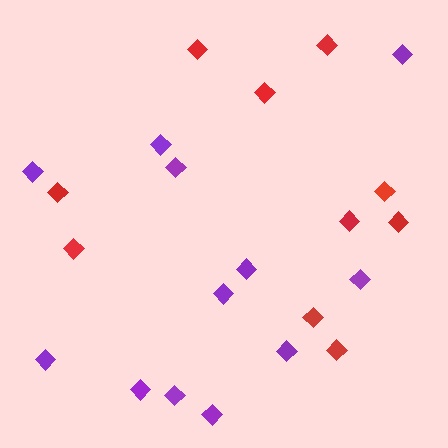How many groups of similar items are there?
There are 2 groups: one group of purple diamonds (12) and one group of red diamonds (10).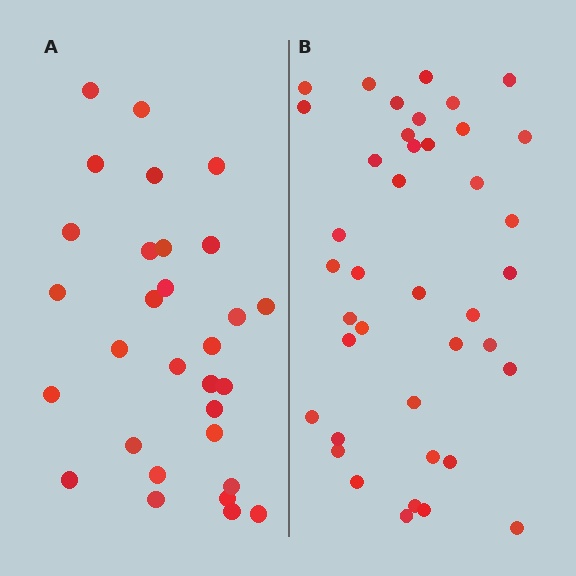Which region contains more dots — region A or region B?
Region B (the right region) has more dots.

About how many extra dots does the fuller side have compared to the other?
Region B has roughly 10 or so more dots than region A.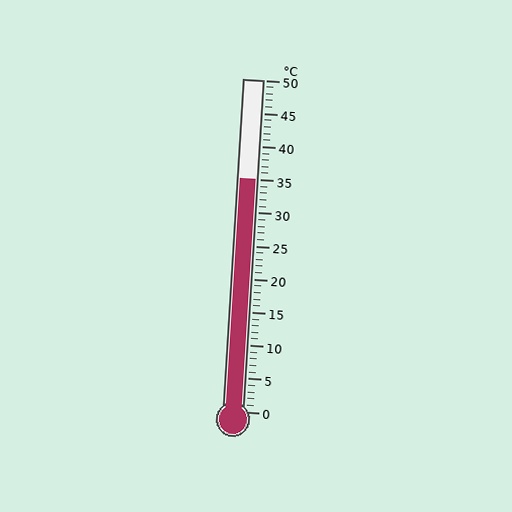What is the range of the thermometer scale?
The thermometer scale ranges from 0°C to 50°C.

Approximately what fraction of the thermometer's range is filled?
The thermometer is filled to approximately 70% of its range.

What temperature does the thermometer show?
The thermometer shows approximately 35°C.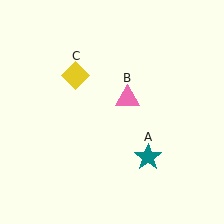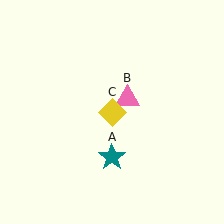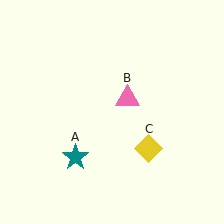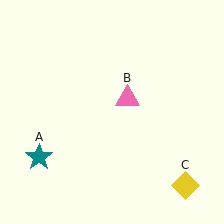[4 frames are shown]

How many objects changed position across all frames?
2 objects changed position: teal star (object A), yellow diamond (object C).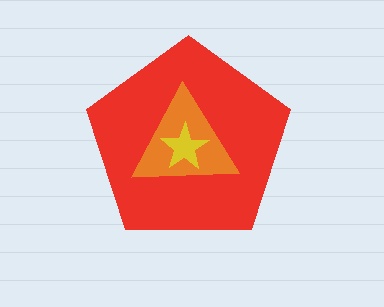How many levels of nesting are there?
3.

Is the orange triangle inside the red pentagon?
Yes.